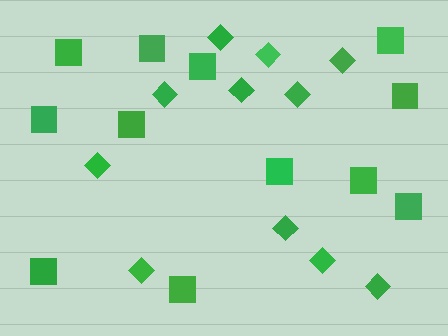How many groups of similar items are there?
There are 2 groups: one group of diamonds (11) and one group of squares (12).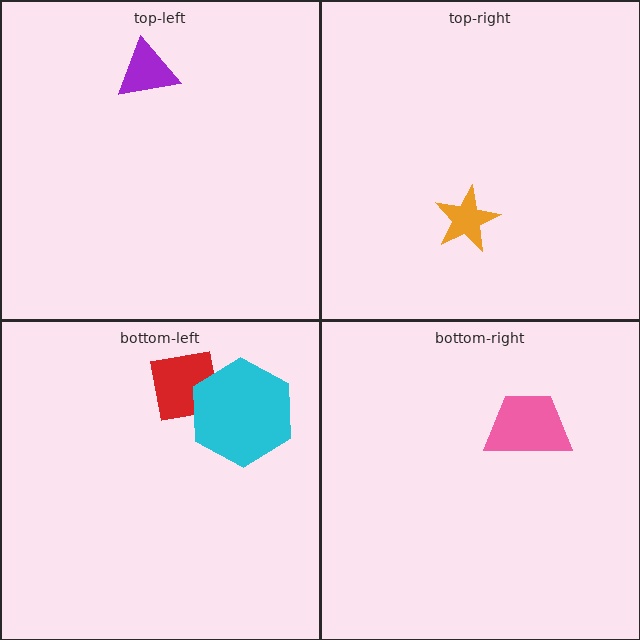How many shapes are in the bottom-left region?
2.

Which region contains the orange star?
The top-right region.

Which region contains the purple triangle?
The top-left region.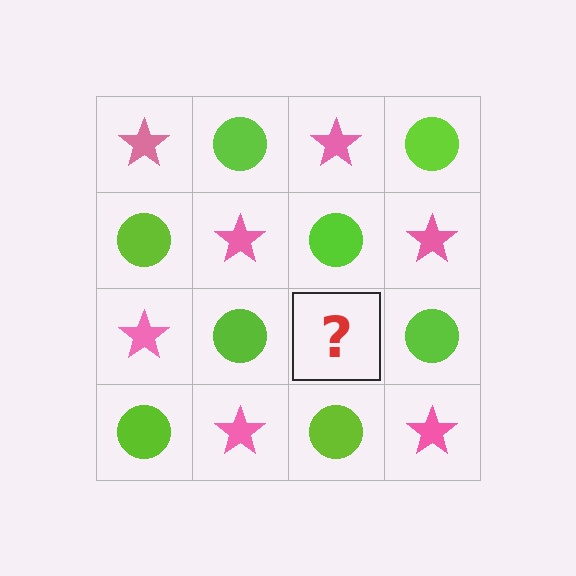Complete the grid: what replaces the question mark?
The question mark should be replaced with a pink star.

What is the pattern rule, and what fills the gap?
The rule is that it alternates pink star and lime circle in a checkerboard pattern. The gap should be filled with a pink star.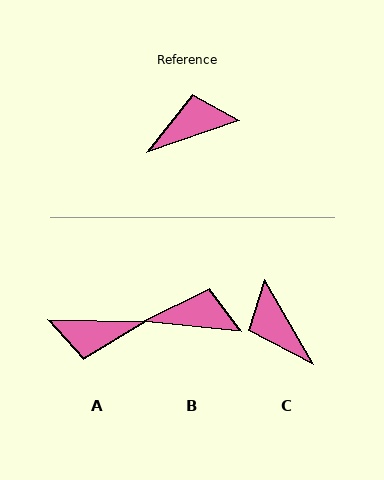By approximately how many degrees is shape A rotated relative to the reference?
Approximately 160 degrees counter-clockwise.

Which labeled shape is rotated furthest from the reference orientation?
A, about 160 degrees away.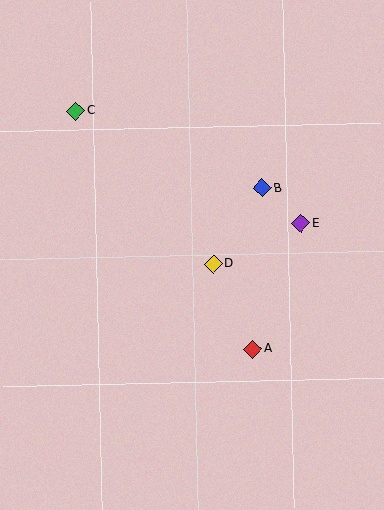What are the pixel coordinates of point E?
Point E is at (301, 223).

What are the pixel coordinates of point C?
Point C is at (76, 111).